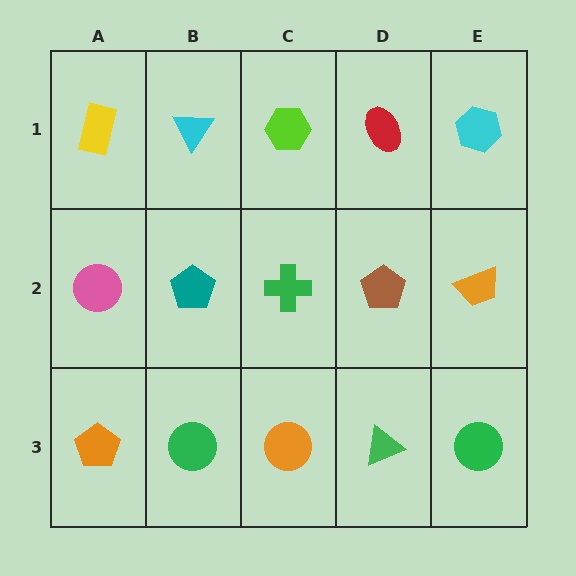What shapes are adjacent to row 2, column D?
A red ellipse (row 1, column D), a green triangle (row 3, column D), a green cross (row 2, column C), an orange trapezoid (row 2, column E).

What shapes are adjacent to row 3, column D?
A brown pentagon (row 2, column D), an orange circle (row 3, column C), a green circle (row 3, column E).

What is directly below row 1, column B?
A teal pentagon.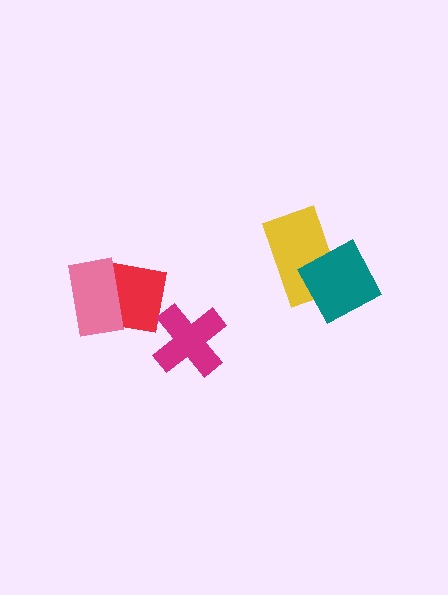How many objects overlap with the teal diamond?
1 object overlaps with the teal diamond.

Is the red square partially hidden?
Yes, it is partially covered by another shape.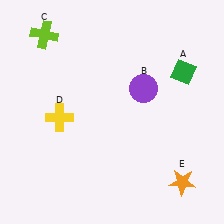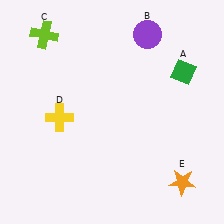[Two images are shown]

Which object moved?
The purple circle (B) moved up.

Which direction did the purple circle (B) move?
The purple circle (B) moved up.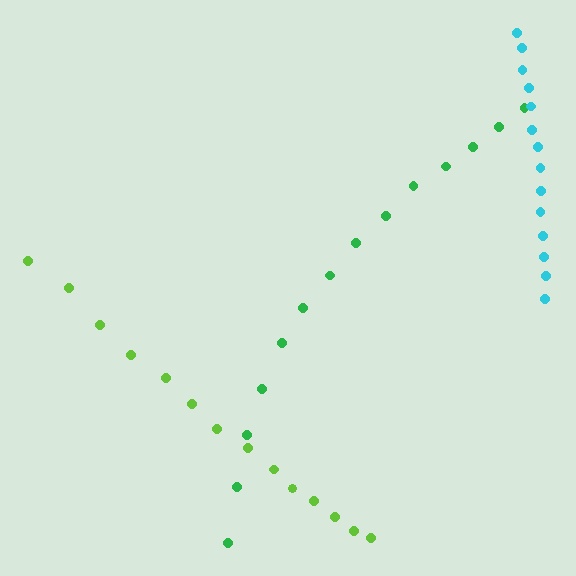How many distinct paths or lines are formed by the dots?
There are 3 distinct paths.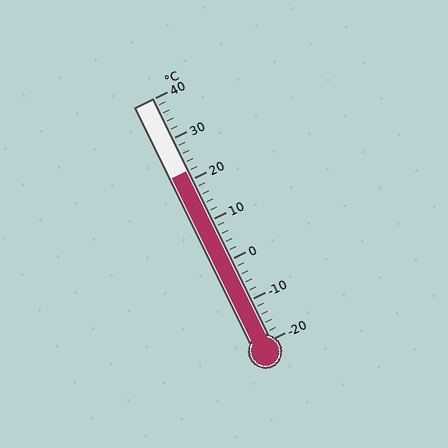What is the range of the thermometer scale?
The thermometer scale ranges from -20°C to 40°C.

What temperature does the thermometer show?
The thermometer shows approximately 22°C.